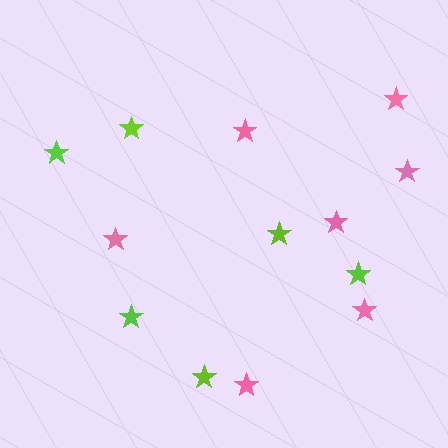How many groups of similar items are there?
There are 2 groups: one group of pink stars (7) and one group of lime stars (6).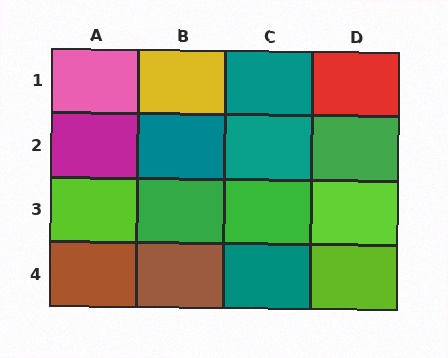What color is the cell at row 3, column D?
Lime.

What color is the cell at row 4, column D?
Lime.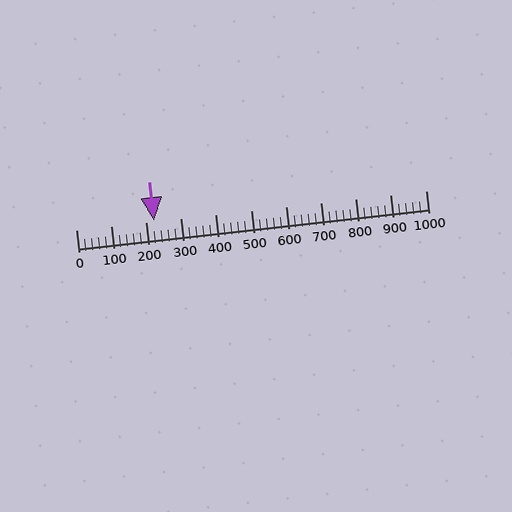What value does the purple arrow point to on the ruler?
The purple arrow points to approximately 224.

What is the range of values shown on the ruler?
The ruler shows values from 0 to 1000.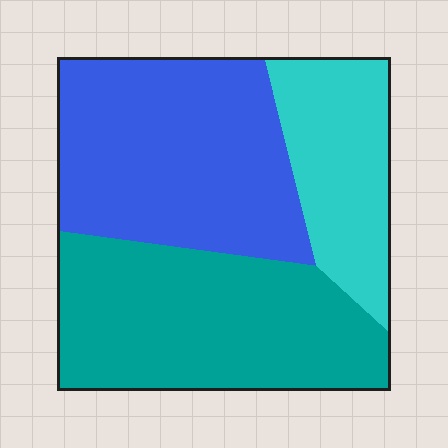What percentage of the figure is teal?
Teal takes up about two fifths (2/5) of the figure.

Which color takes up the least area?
Cyan, at roughly 20%.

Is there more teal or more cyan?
Teal.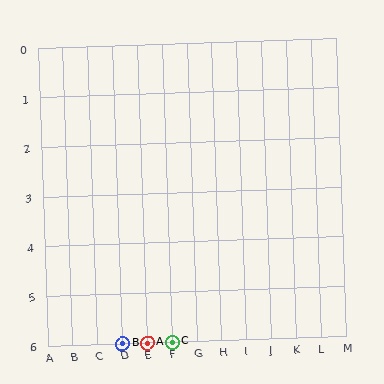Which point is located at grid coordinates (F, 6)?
Point C is at (F, 6).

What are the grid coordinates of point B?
Point B is at grid coordinates (D, 6).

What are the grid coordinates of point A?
Point A is at grid coordinates (E, 6).